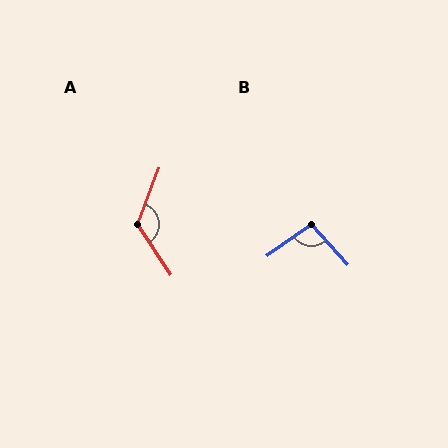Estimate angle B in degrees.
Approximately 97 degrees.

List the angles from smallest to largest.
B (97°), A (125°).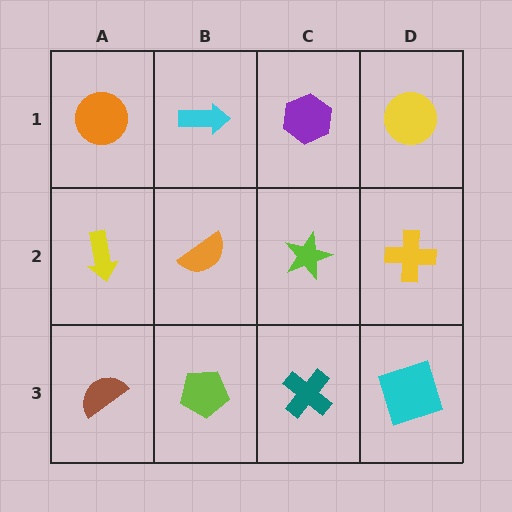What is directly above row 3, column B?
An orange semicircle.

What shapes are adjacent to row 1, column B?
An orange semicircle (row 2, column B), an orange circle (row 1, column A), a purple hexagon (row 1, column C).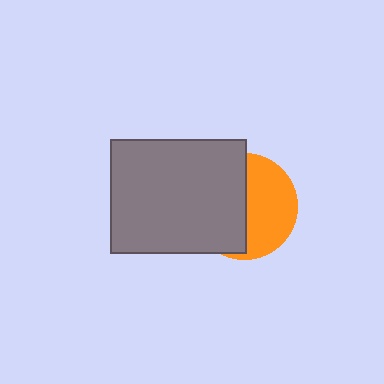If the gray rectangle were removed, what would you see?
You would see the complete orange circle.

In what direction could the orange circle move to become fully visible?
The orange circle could move right. That would shift it out from behind the gray rectangle entirely.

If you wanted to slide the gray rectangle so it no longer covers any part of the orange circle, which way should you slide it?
Slide it left — that is the most direct way to separate the two shapes.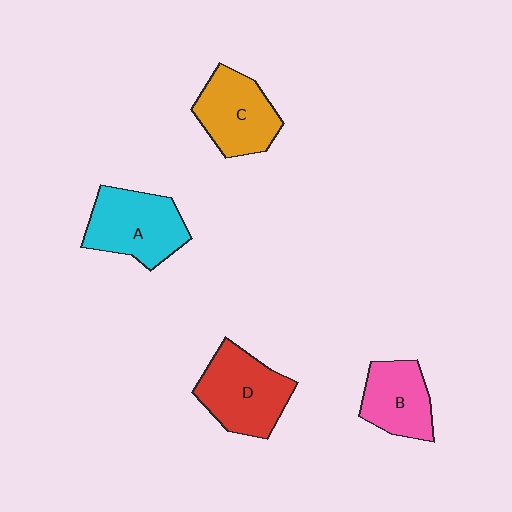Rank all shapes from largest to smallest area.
From largest to smallest: D (red), A (cyan), C (orange), B (pink).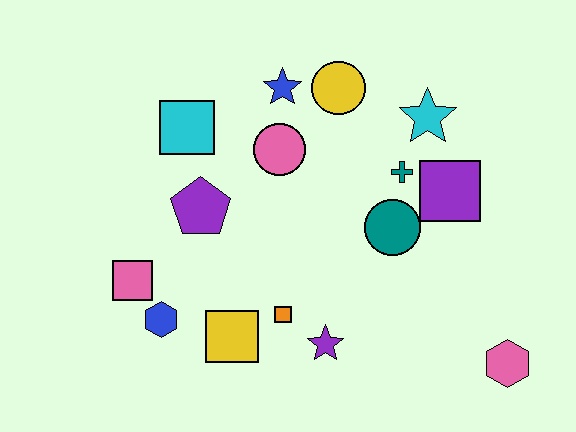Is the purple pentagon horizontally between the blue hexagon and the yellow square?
Yes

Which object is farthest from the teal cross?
The pink square is farthest from the teal cross.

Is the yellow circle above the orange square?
Yes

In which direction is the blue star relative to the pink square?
The blue star is above the pink square.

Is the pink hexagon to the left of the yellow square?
No